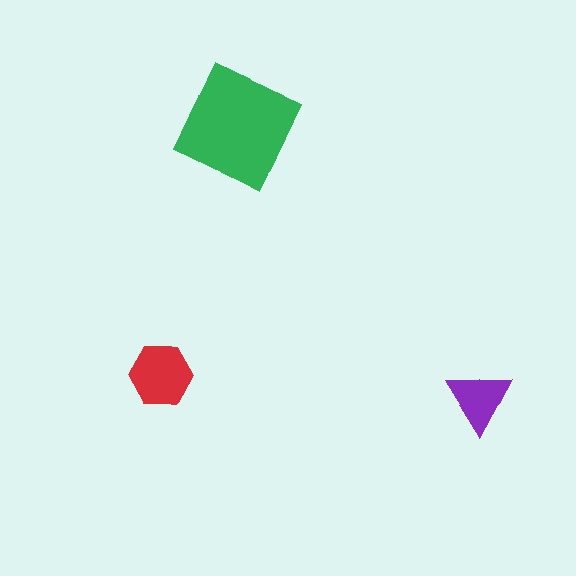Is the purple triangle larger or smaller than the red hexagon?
Smaller.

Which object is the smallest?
The purple triangle.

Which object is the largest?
The green square.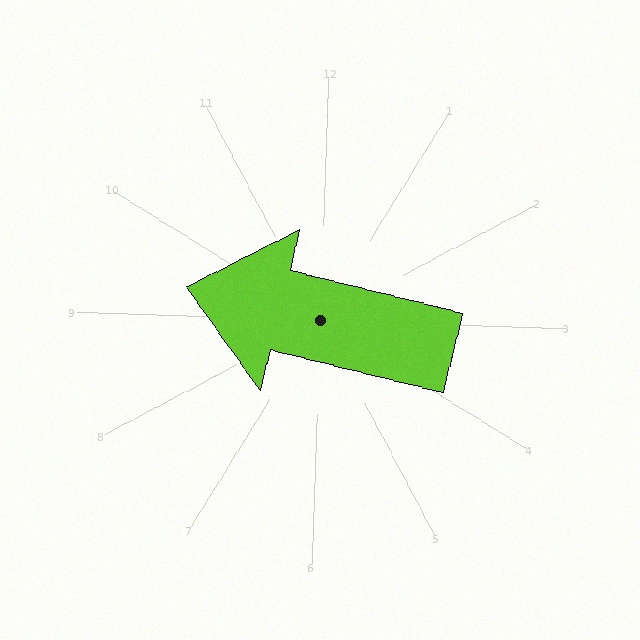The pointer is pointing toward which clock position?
Roughly 9 o'clock.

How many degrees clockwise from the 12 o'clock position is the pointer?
Approximately 282 degrees.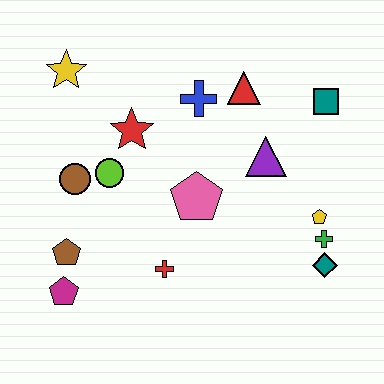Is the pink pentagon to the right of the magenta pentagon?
Yes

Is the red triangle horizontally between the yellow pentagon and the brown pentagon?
Yes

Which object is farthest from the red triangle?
The magenta pentagon is farthest from the red triangle.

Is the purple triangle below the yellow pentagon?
No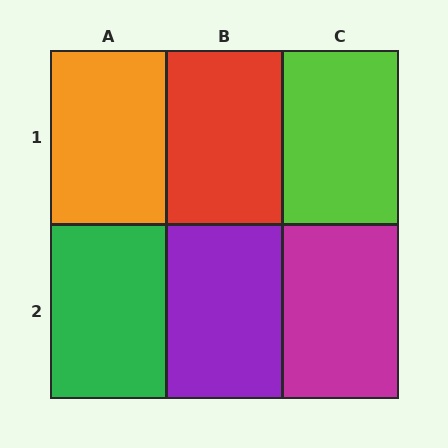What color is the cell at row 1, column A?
Orange.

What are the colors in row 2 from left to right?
Green, purple, magenta.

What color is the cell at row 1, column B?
Red.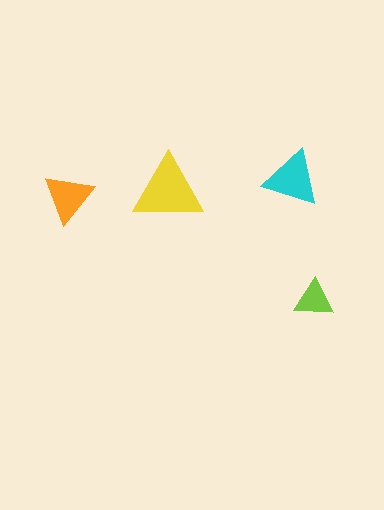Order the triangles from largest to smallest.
the yellow one, the cyan one, the orange one, the lime one.